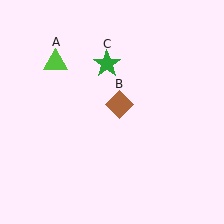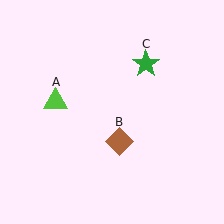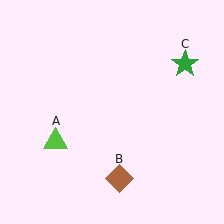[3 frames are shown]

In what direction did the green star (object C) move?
The green star (object C) moved right.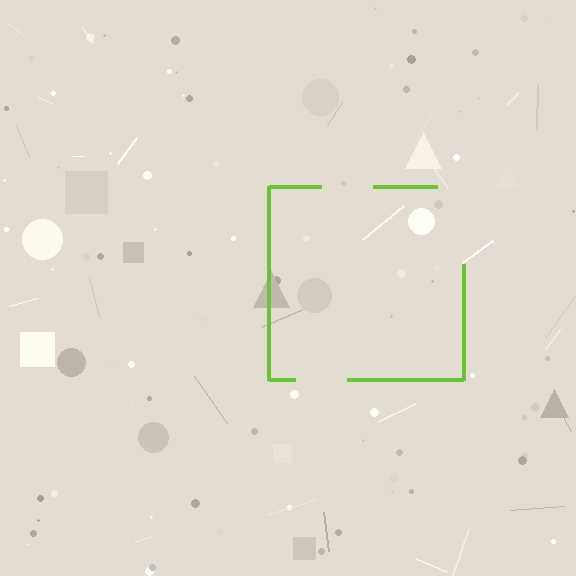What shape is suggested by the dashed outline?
The dashed outline suggests a square.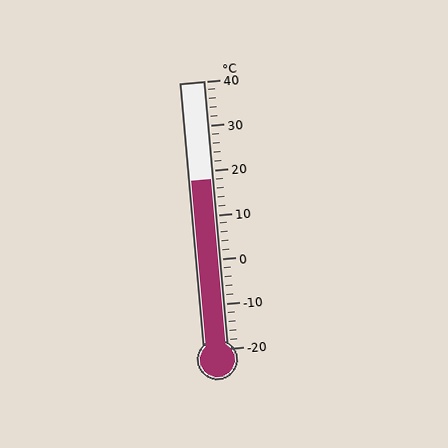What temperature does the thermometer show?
The thermometer shows approximately 18°C.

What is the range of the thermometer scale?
The thermometer scale ranges from -20°C to 40°C.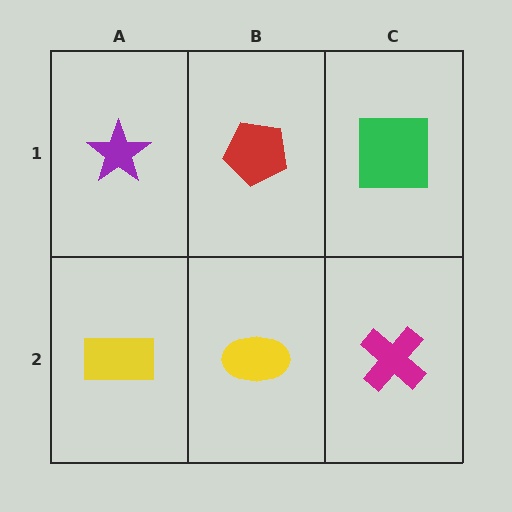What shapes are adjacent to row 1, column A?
A yellow rectangle (row 2, column A), a red pentagon (row 1, column B).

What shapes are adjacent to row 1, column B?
A yellow ellipse (row 2, column B), a purple star (row 1, column A), a green square (row 1, column C).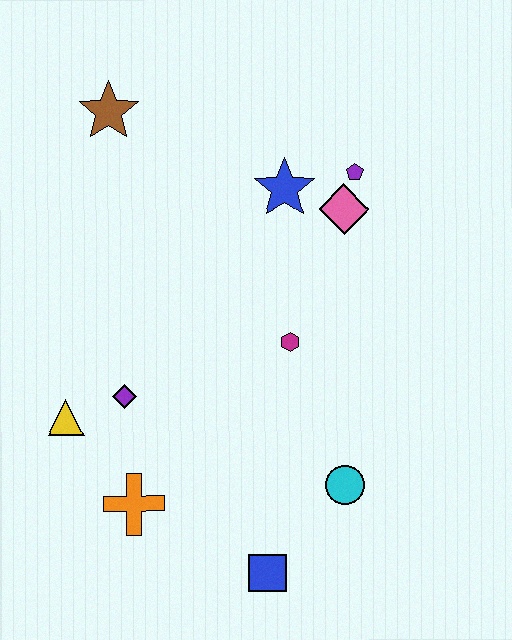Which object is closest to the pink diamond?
The purple pentagon is closest to the pink diamond.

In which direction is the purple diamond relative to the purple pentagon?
The purple diamond is to the left of the purple pentagon.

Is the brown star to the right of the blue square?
No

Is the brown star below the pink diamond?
No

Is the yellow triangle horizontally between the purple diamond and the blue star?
No